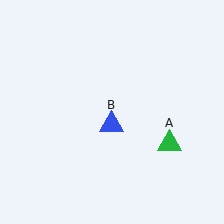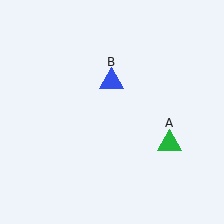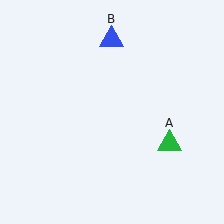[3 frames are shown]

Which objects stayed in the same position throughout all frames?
Green triangle (object A) remained stationary.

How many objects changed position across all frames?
1 object changed position: blue triangle (object B).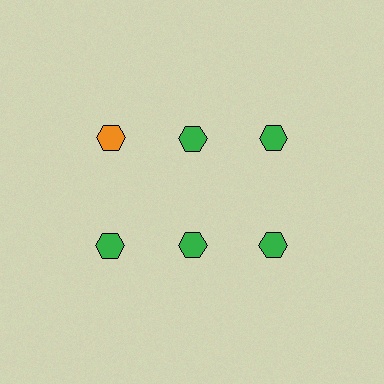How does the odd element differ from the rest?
It has a different color: orange instead of green.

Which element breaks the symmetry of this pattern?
The orange hexagon in the top row, leftmost column breaks the symmetry. All other shapes are green hexagons.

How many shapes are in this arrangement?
There are 6 shapes arranged in a grid pattern.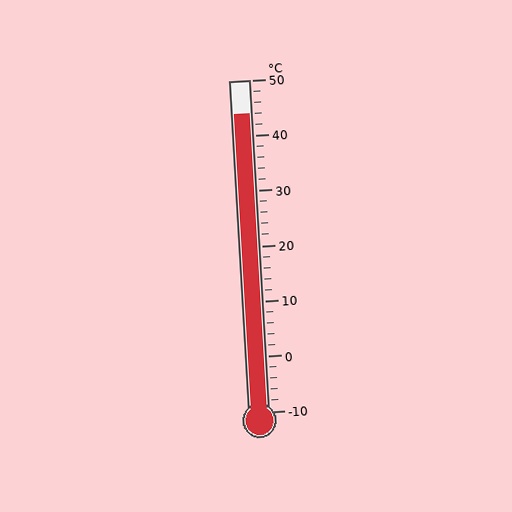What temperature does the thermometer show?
The thermometer shows approximately 44°C.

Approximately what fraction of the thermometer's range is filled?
The thermometer is filled to approximately 90% of its range.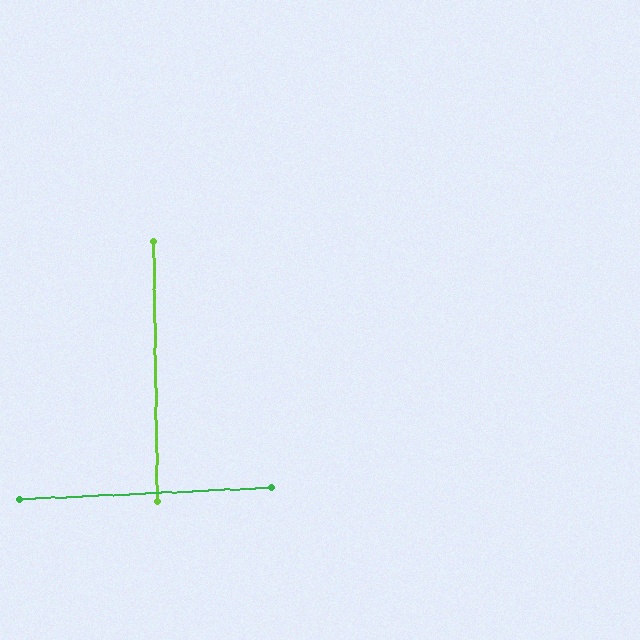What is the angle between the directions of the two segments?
Approximately 88 degrees.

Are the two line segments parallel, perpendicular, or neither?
Perpendicular — they meet at approximately 88°.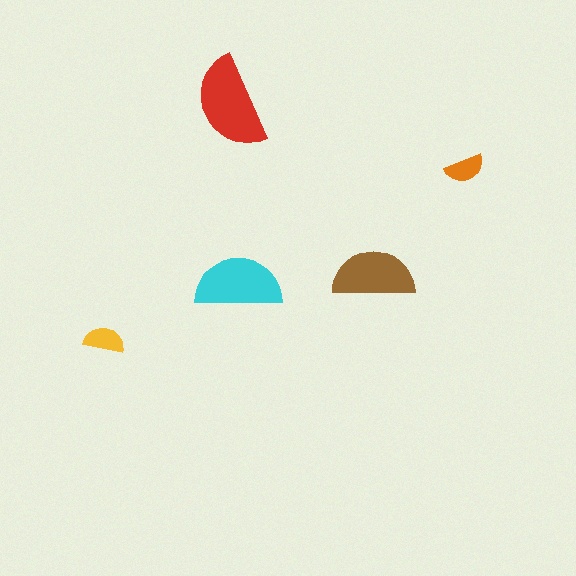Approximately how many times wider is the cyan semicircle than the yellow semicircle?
About 2 times wider.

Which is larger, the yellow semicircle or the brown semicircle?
The brown one.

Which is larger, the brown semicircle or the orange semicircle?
The brown one.